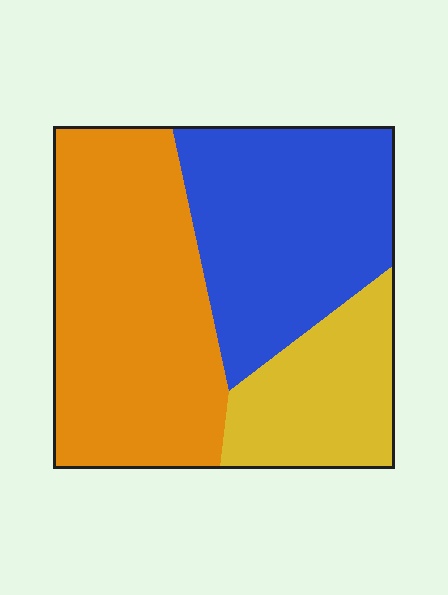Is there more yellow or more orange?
Orange.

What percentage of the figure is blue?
Blue takes up about one third (1/3) of the figure.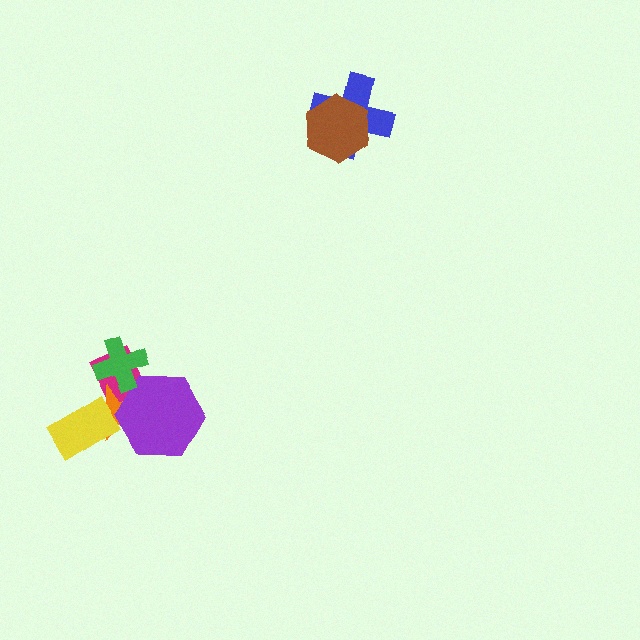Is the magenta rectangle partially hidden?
Yes, it is partially covered by another shape.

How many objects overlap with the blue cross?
1 object overlaps with the blue cross.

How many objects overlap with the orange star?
4 objects overlap with the orange star.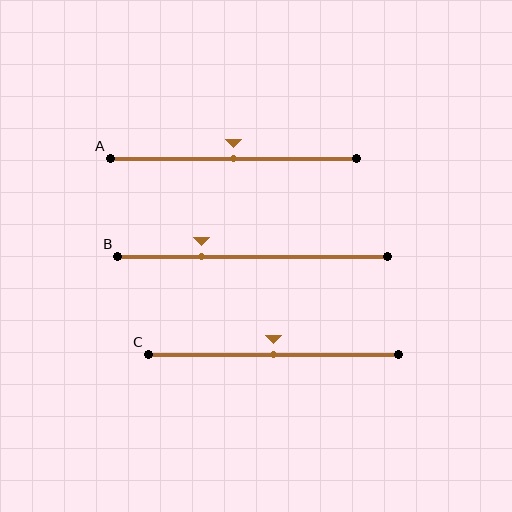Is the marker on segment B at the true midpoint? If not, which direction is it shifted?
No, the marker on segment B is shifted to the left by about 19% of the segment length.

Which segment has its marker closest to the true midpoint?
Segment A has its marker closest to the true midpoint.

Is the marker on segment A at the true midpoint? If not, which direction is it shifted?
Yes, the marker on segment A is at the true midpoint.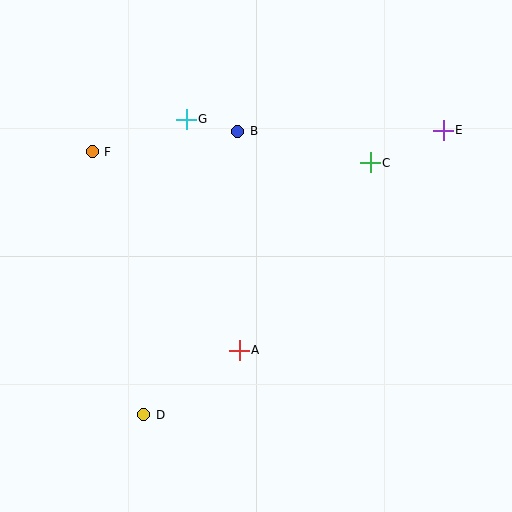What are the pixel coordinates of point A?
Point A is at (239, 350).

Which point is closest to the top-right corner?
Point E is closest to the top-right corner.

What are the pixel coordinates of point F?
Point F is at (92, 152).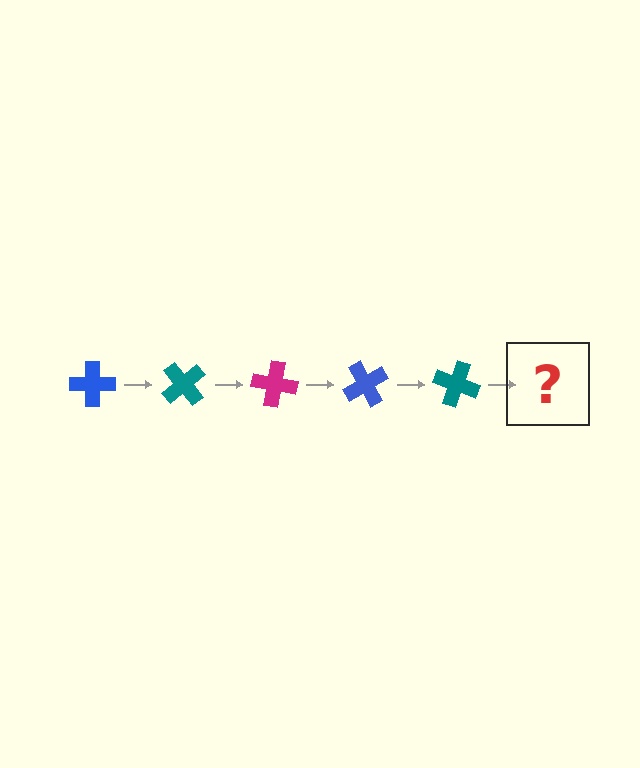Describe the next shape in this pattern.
It should be a magenta cross, rotated 250 degrees from the start.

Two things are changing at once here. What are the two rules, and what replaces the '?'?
The two rules are that it rotates 50 degrees each step and the color cycles through blue, teal, and magenta. The '?' should be a magenta cross, rotated 250 degrees from the start.